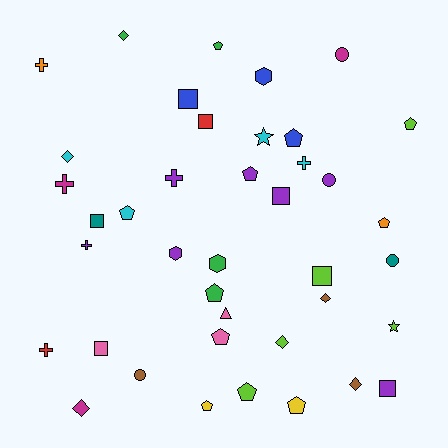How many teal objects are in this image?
There are 2 teal objects.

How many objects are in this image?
There are 40 objects.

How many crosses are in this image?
There are 6 crosses.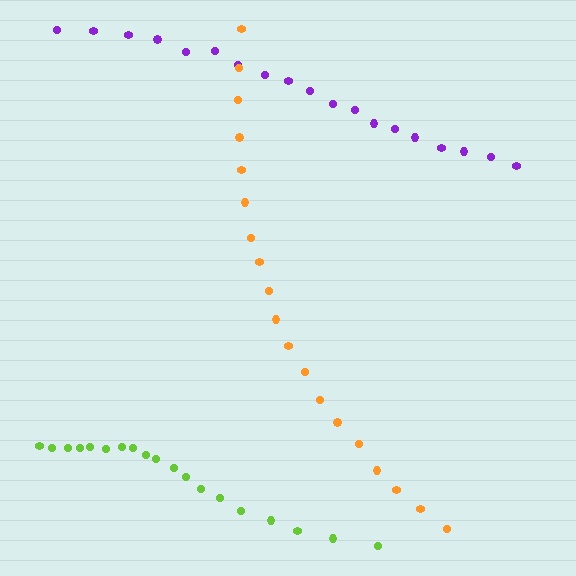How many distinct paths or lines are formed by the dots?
There are 3 distinct paths.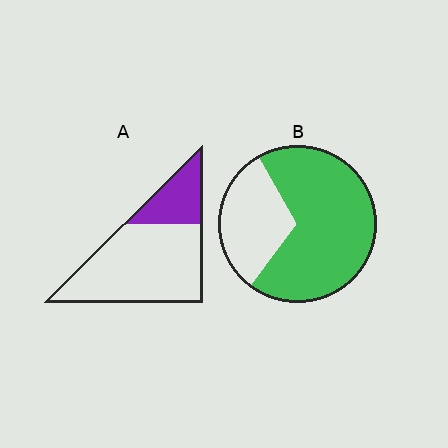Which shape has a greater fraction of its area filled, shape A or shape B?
Shape B.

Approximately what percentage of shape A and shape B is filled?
A is approximately 25% and B is approximately 70%.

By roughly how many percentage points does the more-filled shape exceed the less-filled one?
By roughly 45 percentage points (B over A).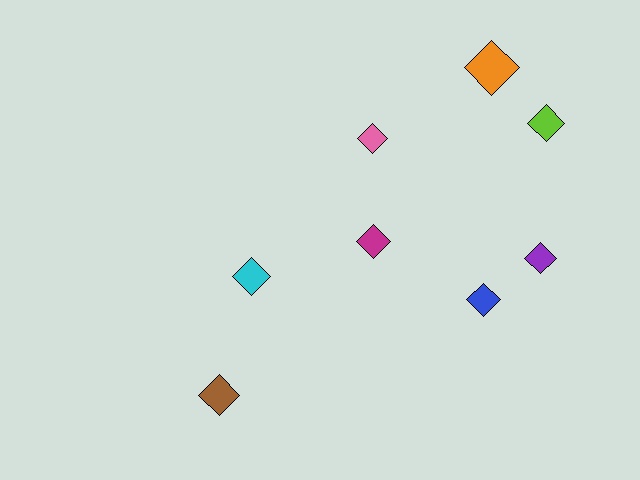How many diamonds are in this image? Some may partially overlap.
There are 8 diamonds.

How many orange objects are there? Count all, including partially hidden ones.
There is 1 orange object.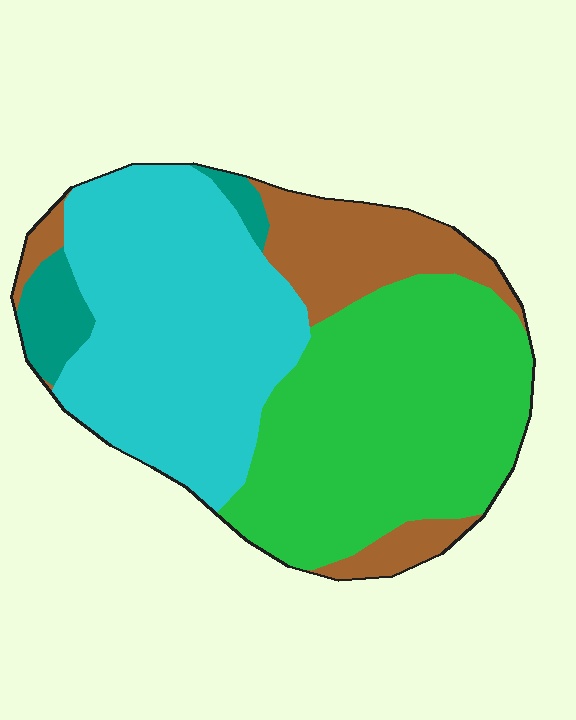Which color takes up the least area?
Teal, at roughly 5%.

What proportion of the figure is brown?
Brown covers 17% of the figure.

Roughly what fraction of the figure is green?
Green covers 40% of the figure.